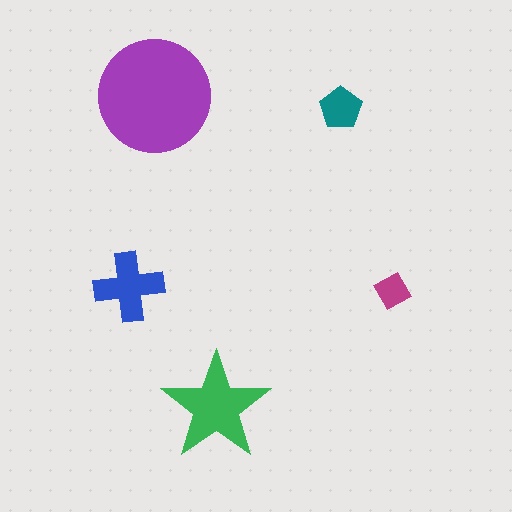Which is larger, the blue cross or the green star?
The green star.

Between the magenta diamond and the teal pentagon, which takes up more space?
The teal pentagon.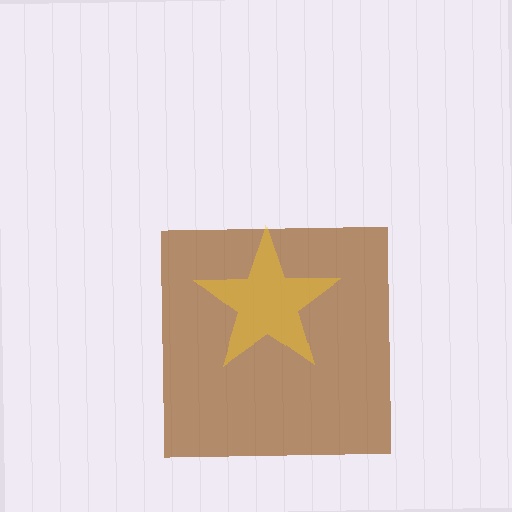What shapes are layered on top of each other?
The layered shapes are: a brown square, a yellow star.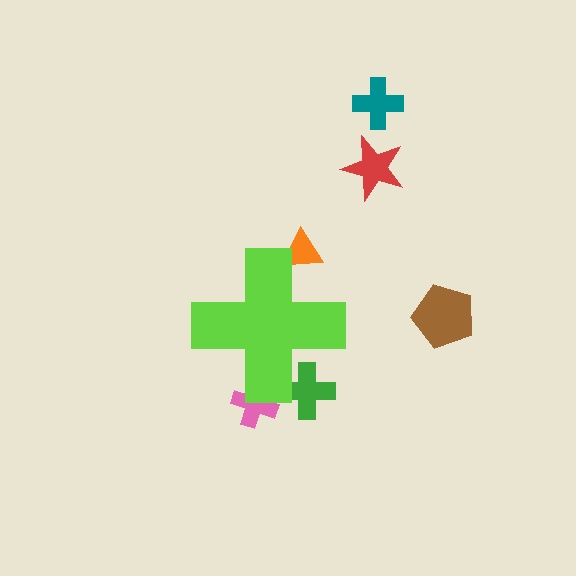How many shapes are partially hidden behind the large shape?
3 shapes are partially hidden.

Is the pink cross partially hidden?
Yes, the pink cross is partially hidden behind the lime cross.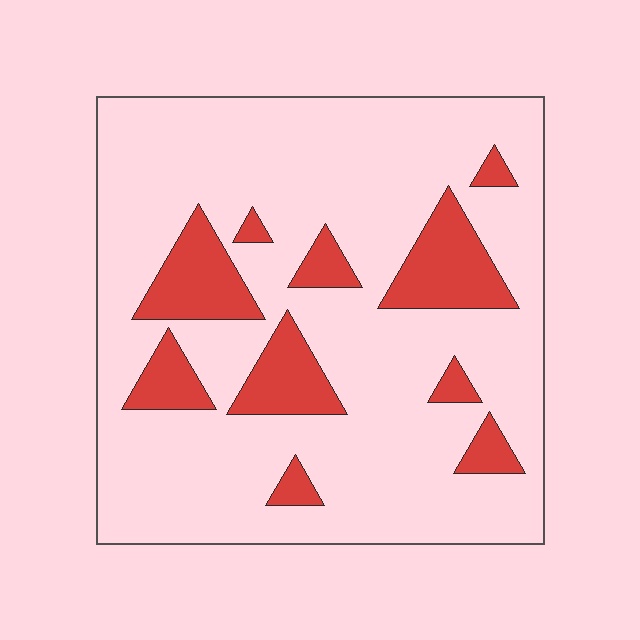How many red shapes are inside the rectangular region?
10.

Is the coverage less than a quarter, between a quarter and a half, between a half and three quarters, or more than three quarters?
Less than a quarter.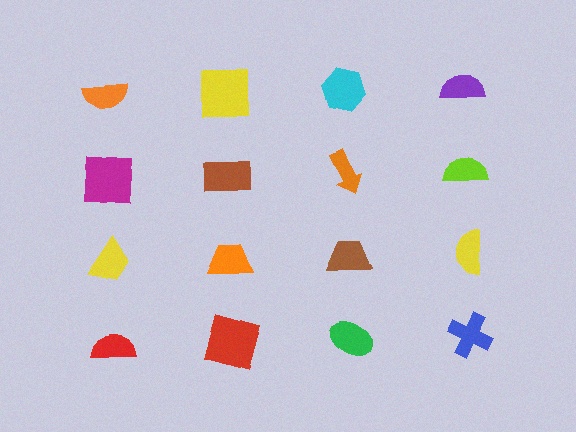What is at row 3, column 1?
A yellow trapezoid.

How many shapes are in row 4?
4 shapes.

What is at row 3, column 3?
A brown trapezoid.